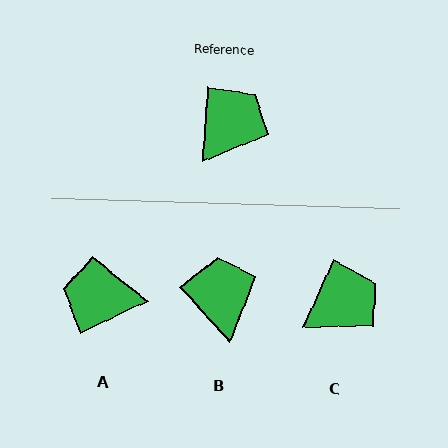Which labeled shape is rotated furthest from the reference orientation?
A, about 120 degrees away.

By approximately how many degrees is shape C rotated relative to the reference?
Approximately 20 degrees clockwise.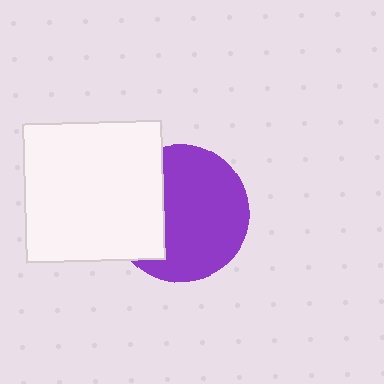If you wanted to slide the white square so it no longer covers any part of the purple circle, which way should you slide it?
Slide it left — that is the most direct way to separate the two shapes.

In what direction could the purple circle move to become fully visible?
The purple circle could move right. That would shift it out from behind the white square entirely.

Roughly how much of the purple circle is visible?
Most of it is visible (roughly 68%).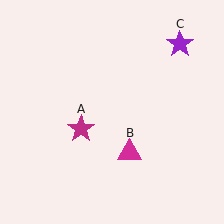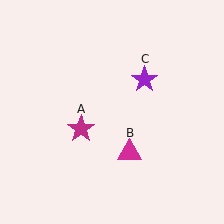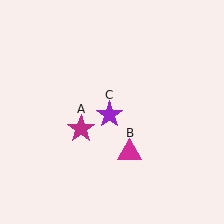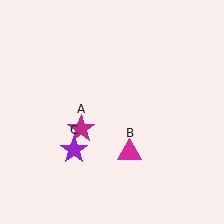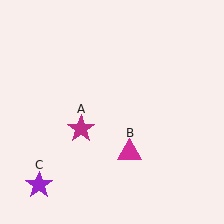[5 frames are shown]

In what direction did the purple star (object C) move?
The purple star (object C) moved down and to the left.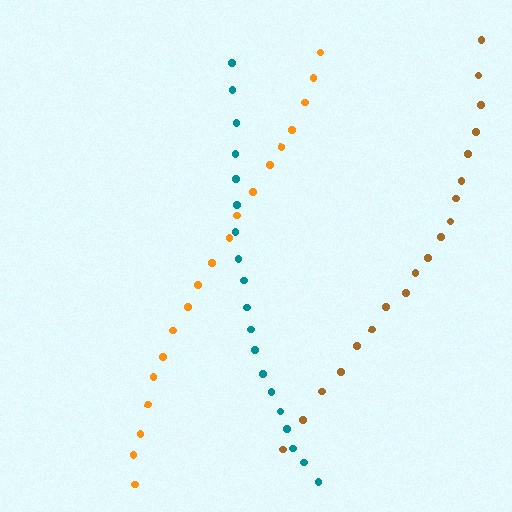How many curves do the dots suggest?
There are 3 distinct paths.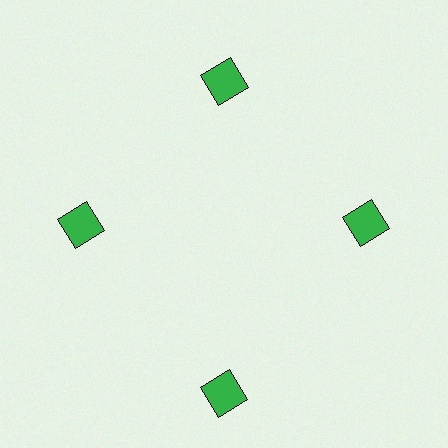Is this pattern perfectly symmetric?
No. The 4 green diamonds are arranged in a ring, but one element near the 6 o'clock position is pushed outward from the center, breaking the 4-fold rotational symmetry.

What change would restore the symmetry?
The symmetry would be restored by moving it inward, back onto the ring so that all 4 diamonds sit at equal angles and equal distance from the center.